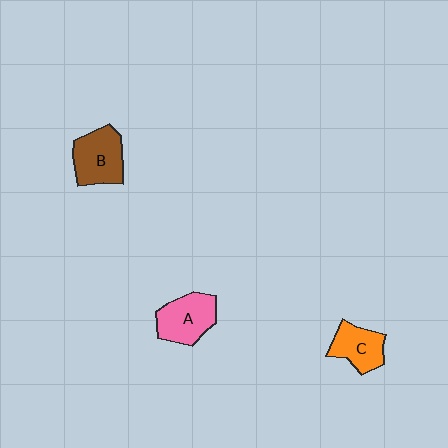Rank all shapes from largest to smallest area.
From largest to smallest: B (brown), A (pink), C (orange).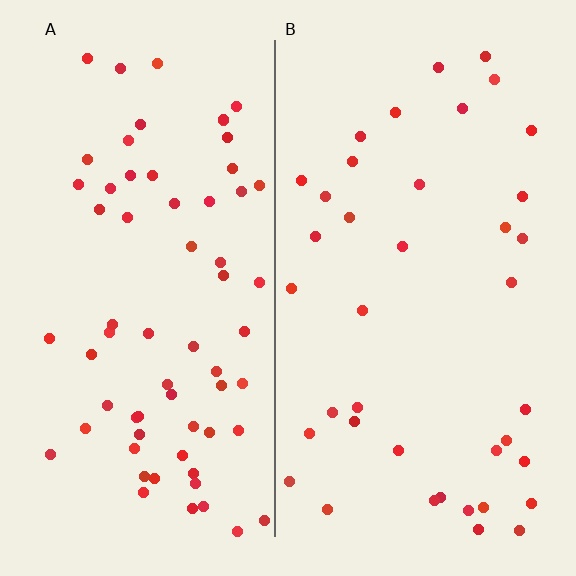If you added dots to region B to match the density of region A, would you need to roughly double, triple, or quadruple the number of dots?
Approximately double.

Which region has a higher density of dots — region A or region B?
A (the left).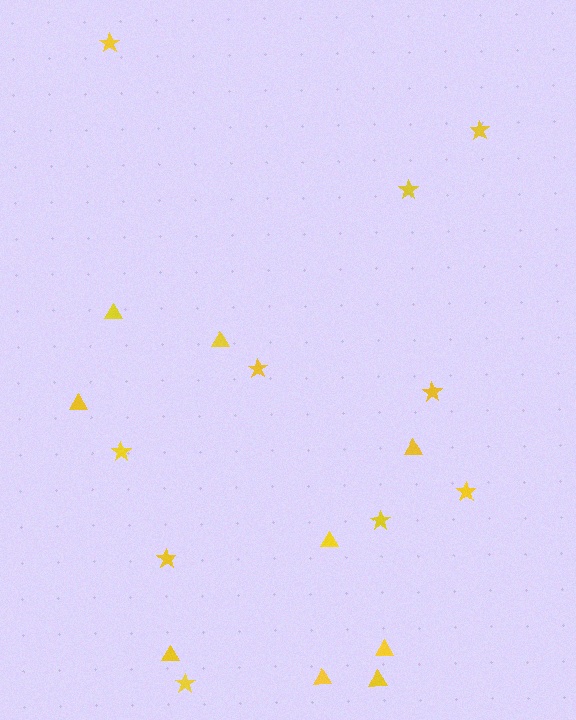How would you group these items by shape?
There are 2 groups: one group of triangles (9) and one group of stars (10).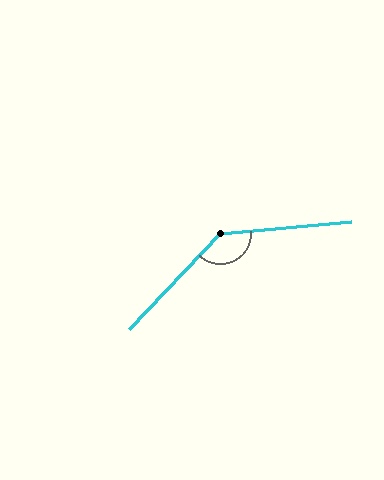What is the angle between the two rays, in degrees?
Approximately 139 degrees.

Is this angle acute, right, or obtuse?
It is obtuse.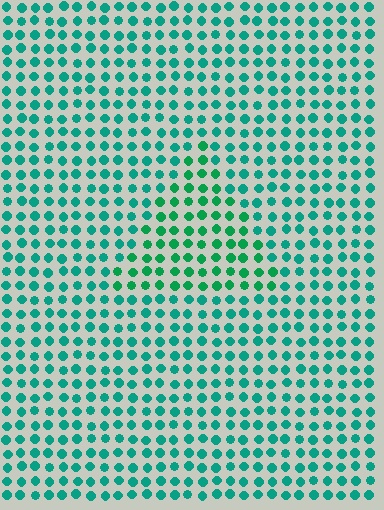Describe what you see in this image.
The image is filled with small teal elements in a uniform arrangement. A triangle-shaped region is visible where the elements are tinted to a slightly different hue, forming a subtle color boundary.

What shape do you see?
I see a triangle.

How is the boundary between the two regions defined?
The boundary is defined purely by a slight shift in hue (about 23 degrees). Spacing, size, and orientation are identical on both sides.